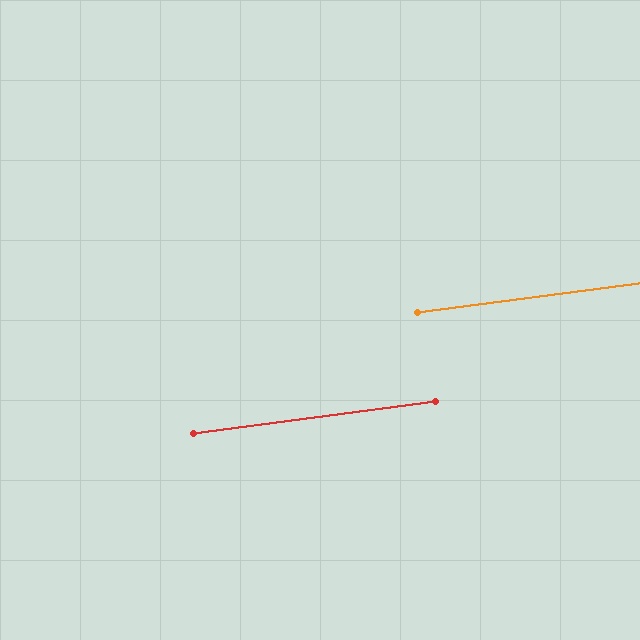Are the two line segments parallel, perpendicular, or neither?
Parallel — their directions differ by only 0.1°.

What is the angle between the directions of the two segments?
Approximately 0 degrees.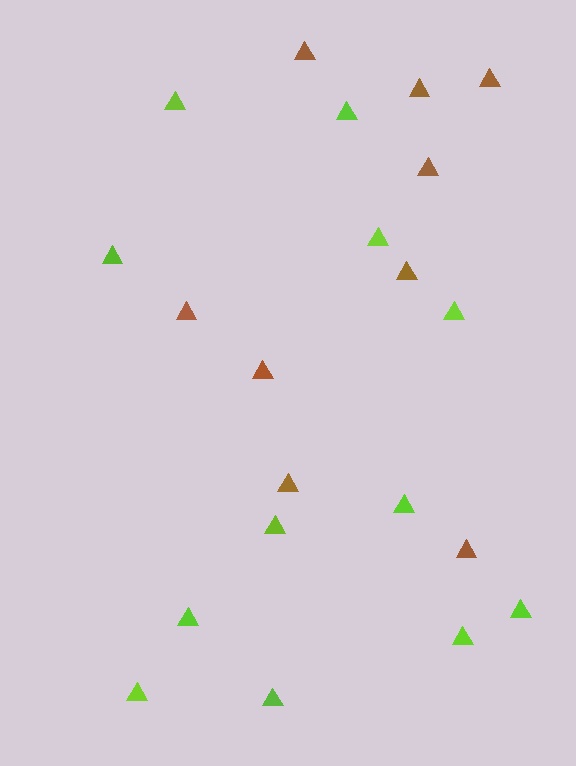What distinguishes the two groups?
There are 2 groups: one group of lime triangles (12) and one group of brown triangles (9).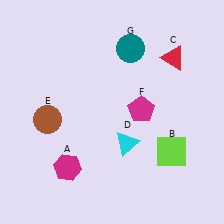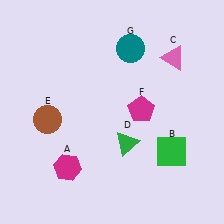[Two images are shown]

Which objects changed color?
B changed from lime to green. C changed from red to pink. D changed from cyan to green.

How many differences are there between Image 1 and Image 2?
There are 3 differences between the two images.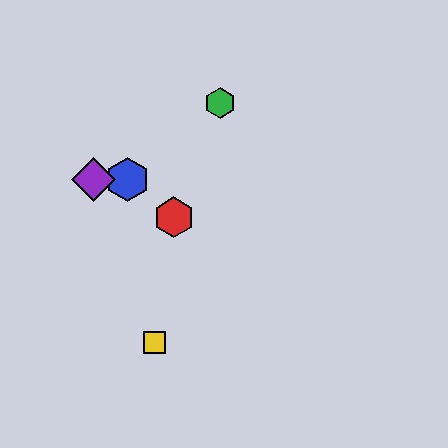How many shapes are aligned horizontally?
2 shapes (the blue hexagon, the purple diamond) are aligned horizontally.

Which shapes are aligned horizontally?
The blue hexagon, the purple diamond are aligned horizontally.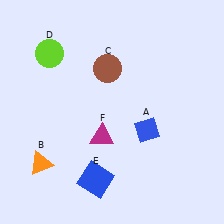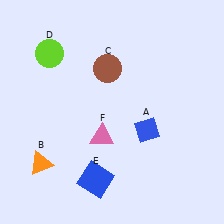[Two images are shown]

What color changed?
The triangle (F) changed from magenta in Image 1 to pink in Image 2.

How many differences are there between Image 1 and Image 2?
There is 1 difference between the two images.